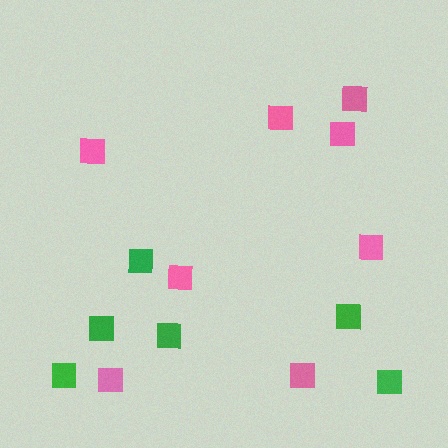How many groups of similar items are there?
There are 2 groups: one group of pink squares (8) and one group of green squares (6).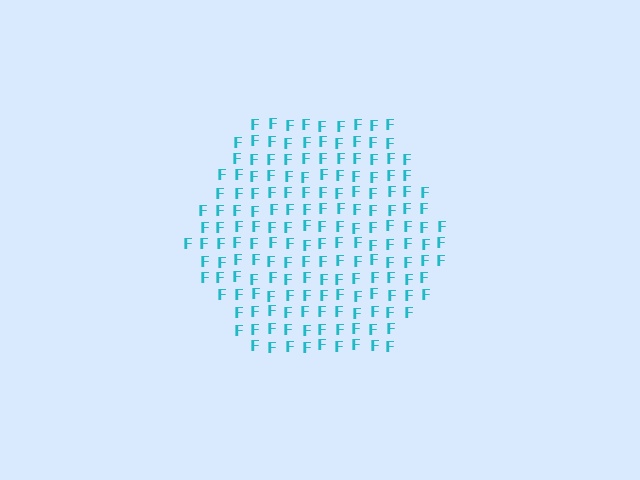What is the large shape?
The large shape is a hexagon.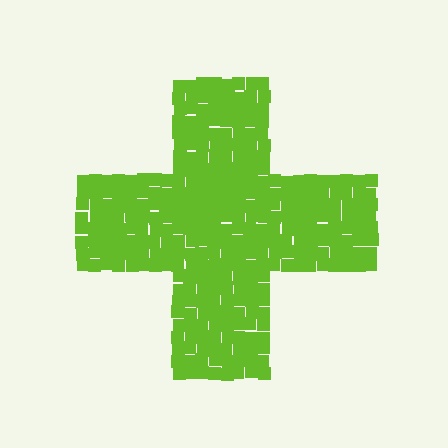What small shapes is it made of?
It is made of small squares.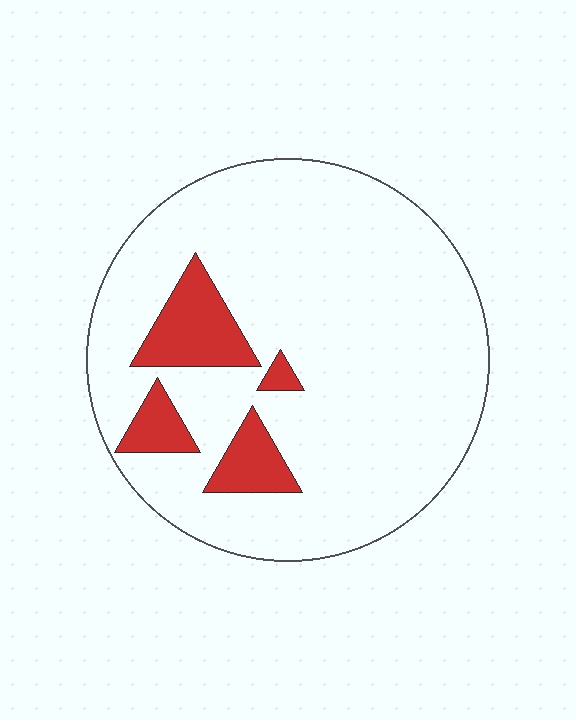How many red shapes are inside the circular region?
4.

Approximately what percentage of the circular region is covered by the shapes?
Approximately 15%.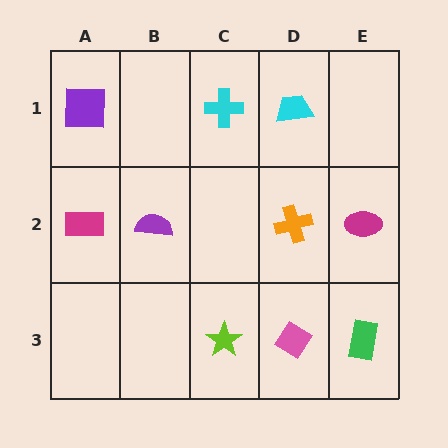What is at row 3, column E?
A green rectangle.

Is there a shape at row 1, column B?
No, that cell is empty.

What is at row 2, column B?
A purple semicircle.